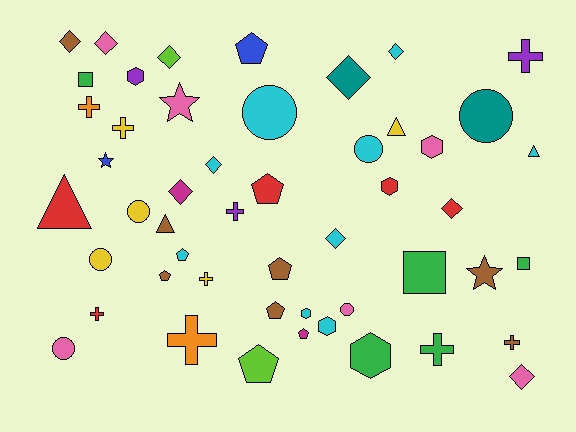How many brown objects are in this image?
There are 7 brown objects.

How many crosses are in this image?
There are 9 crosses.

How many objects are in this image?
There are 50 objects.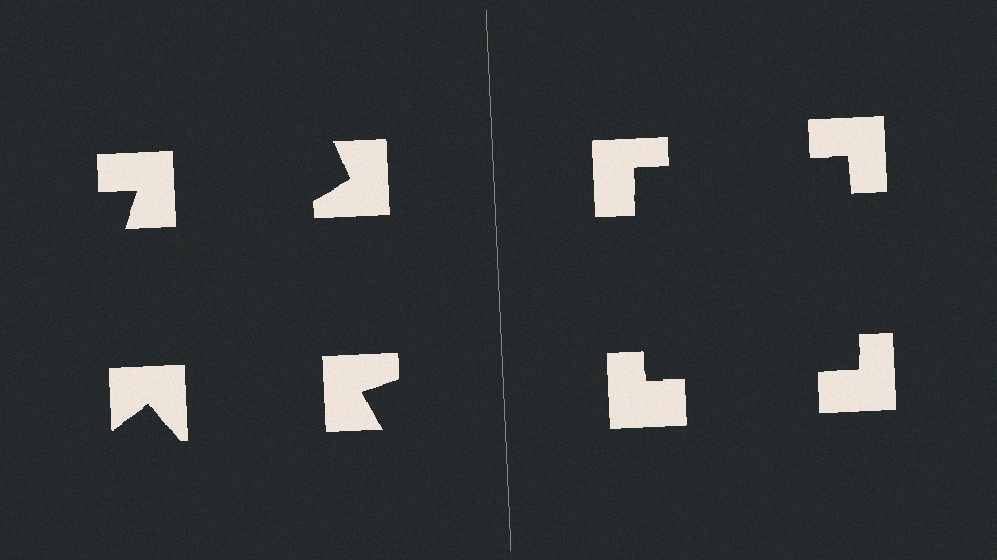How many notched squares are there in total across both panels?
8 — 4 on each side.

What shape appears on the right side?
An illusory square.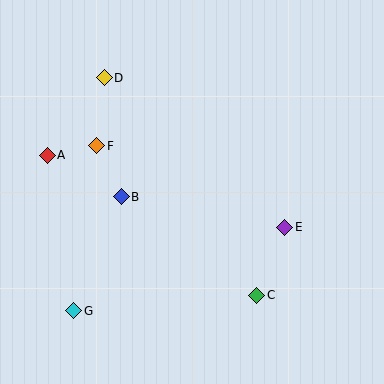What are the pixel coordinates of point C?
Point C is at (257, 295).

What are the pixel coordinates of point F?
Point F is at (97, 146).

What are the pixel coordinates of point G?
Point G is at (74, 311).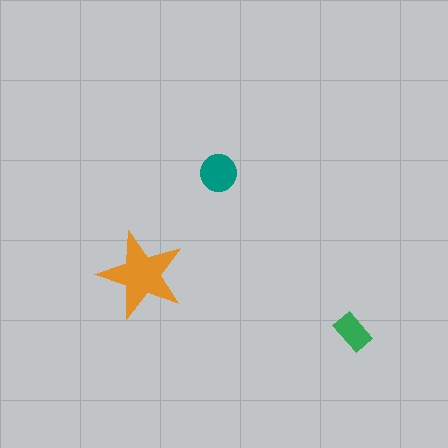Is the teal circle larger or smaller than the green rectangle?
Larger.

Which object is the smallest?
The green rectangle.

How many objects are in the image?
There are 3 objects in the image.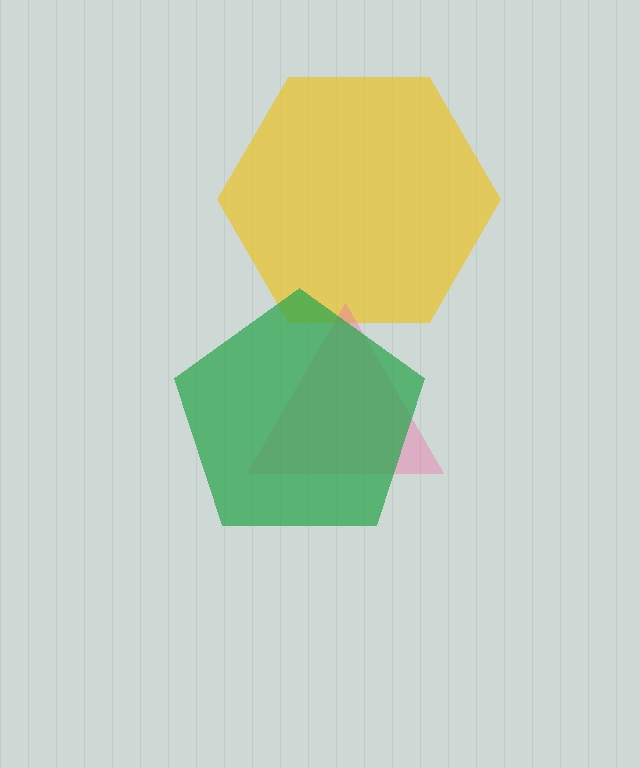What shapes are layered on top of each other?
The layered shapes are: a yellow hexagon, a pink triangle, a green pentagon.